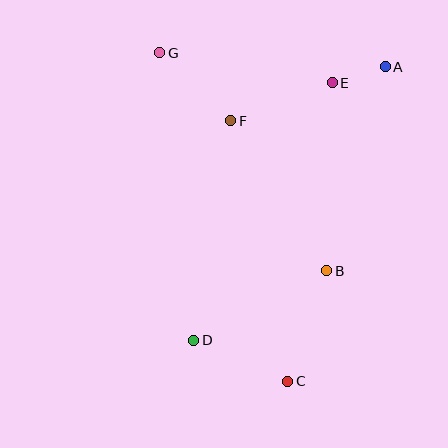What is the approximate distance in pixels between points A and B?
The distance between A and B is approximately 212 pixels.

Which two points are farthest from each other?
Points C and G are farthest from each other.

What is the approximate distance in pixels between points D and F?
The distance between D and F is approximately 223 pixels.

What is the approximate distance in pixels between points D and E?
The distance between D and E is approximately 292 pixels.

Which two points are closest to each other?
Points A and E are closest to each other.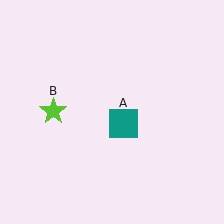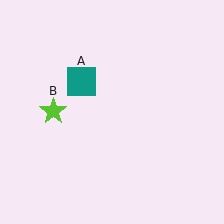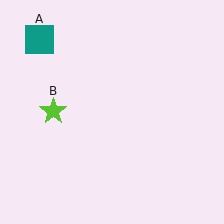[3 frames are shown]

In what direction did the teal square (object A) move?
The teal square (object A) moved up and to the left.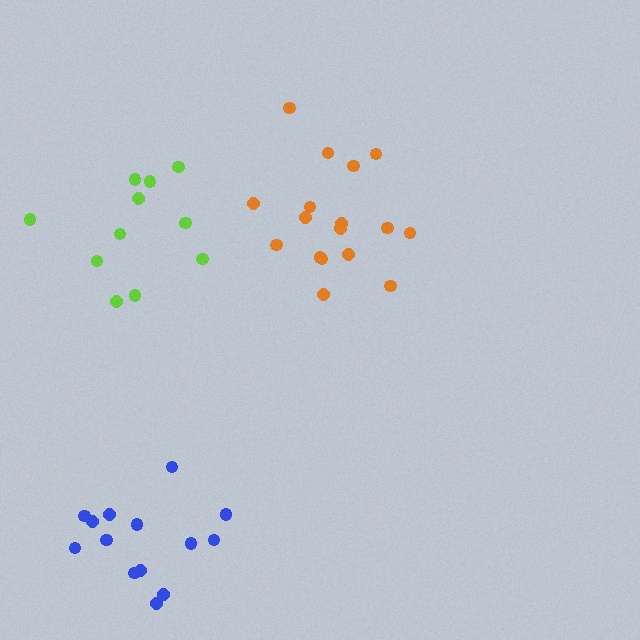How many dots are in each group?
Group 1: 11 dots, Group 2: 14 dots, Group 3: 17 dots (42 total).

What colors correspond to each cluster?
The clusters are colored: lime, blue, orange.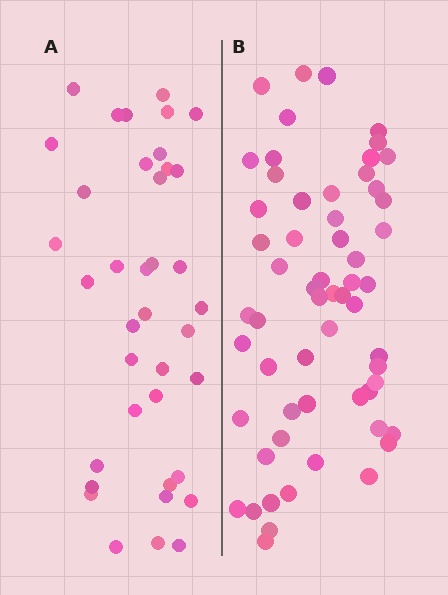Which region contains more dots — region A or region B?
Region B (the right region) has more dots.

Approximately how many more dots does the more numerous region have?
Region B has approximately 20 more dots than region A.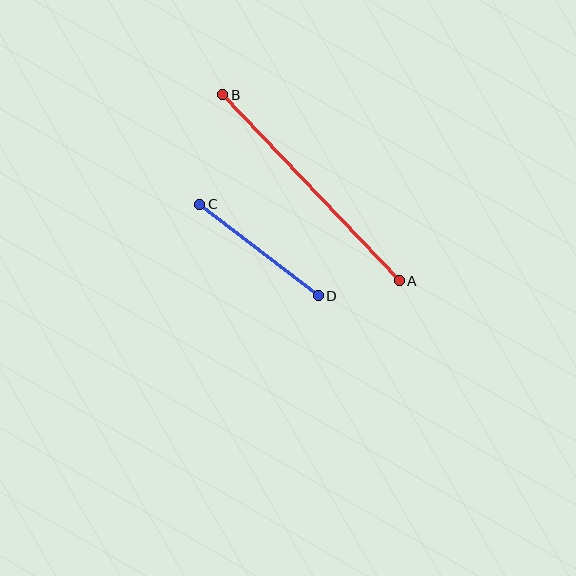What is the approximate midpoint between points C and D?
The midpoint is at approximately (259, 250) pixels.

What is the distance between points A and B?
The distance is approximately 256 pixels.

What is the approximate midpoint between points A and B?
The midpoint is at approximately (311, 188) pixels.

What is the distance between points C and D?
The distance is approximately 150 pixels.